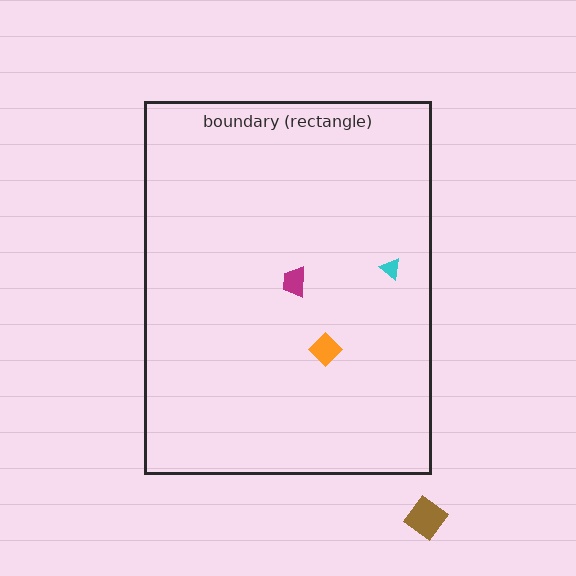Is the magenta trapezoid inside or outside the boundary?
Inside.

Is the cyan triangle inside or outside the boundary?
Inside.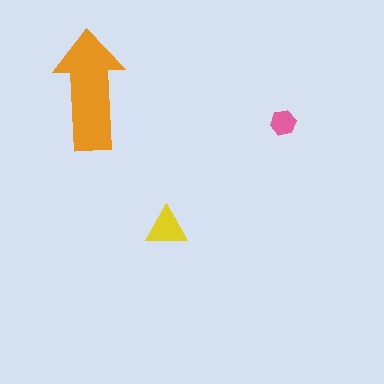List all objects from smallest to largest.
The pink hexagon, the yellow triangle, the orange arrow.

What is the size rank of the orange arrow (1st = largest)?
1st.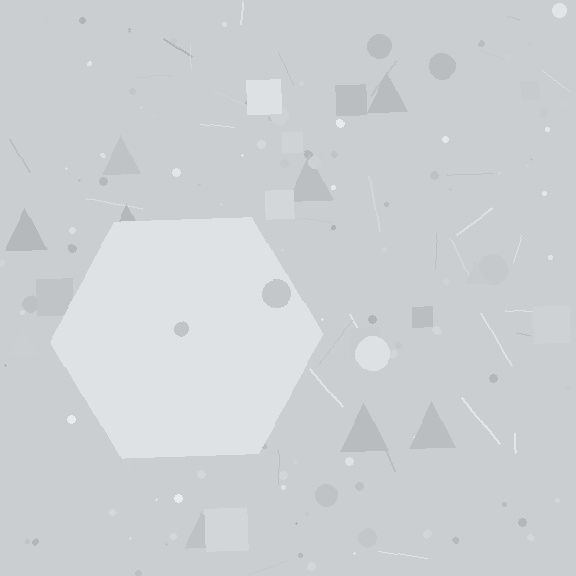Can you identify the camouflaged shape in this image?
The camouflaged shape is a hexagon.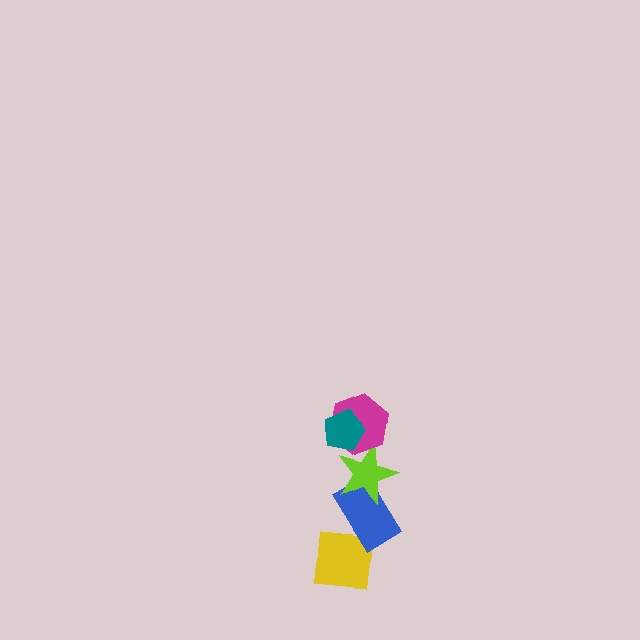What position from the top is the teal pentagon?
The teal pentagon is 1st from the top.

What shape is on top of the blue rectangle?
The lime star is on top of the blue rectangle.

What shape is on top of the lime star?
The magenta hexagon is on top of the lime star.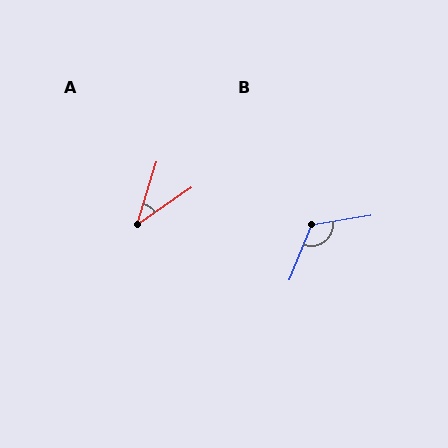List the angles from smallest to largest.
A (38°), B (121°).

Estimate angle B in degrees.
Approximately 121 degrees.